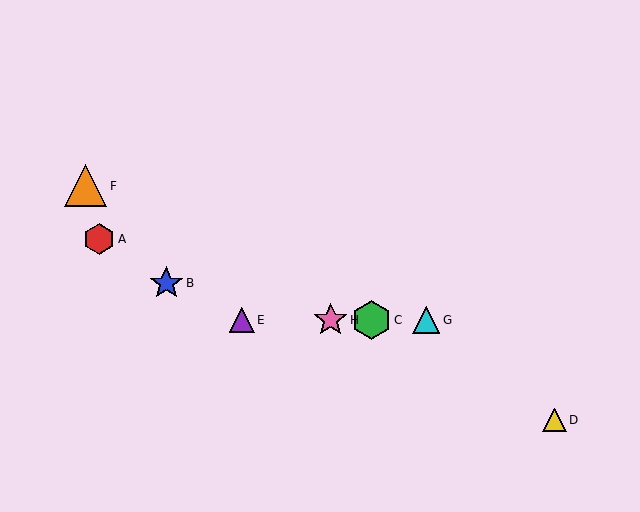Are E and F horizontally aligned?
No, E is at y≈320 and F is at y≈186.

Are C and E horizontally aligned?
Yes, both are at y≈320.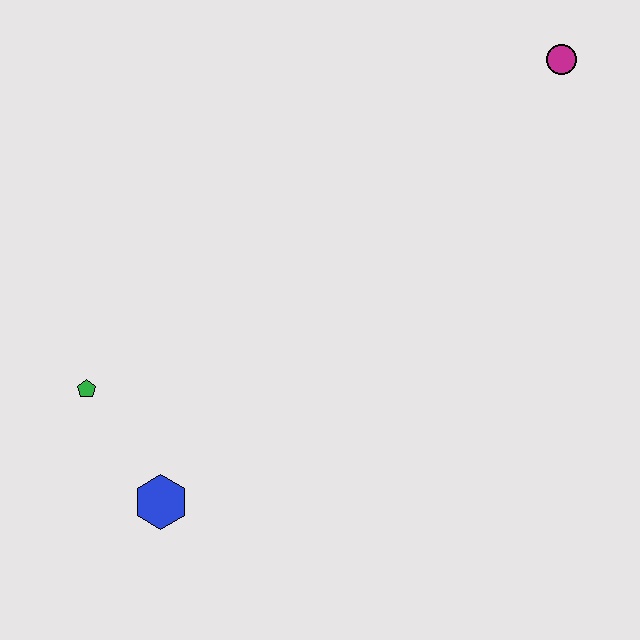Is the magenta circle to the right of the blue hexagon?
Yes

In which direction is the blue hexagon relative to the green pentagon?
The blue hexagon is below the green pentagon.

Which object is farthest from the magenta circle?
The blue hexagon is farthest from the magenta circle.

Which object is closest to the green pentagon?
The blue hexagon is closest to the green pentagon.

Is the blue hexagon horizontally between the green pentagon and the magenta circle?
Yes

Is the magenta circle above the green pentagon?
Yes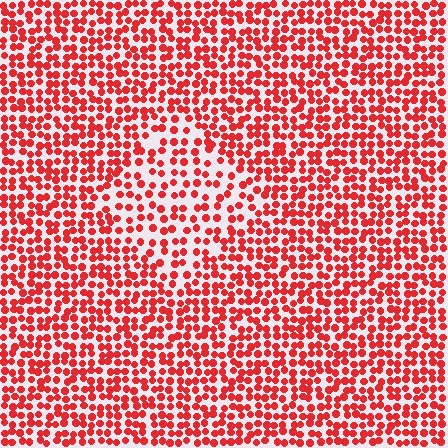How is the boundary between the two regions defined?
The boundary is defined by a change in element density (approximately 1.6x ratio). All elements are the same color, size, and shape.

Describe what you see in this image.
The image contains small red elements arranged at two different densities. A diamond-shaped region is visible where the elements are less densely packed than the surrounding area.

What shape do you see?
I see a diamond.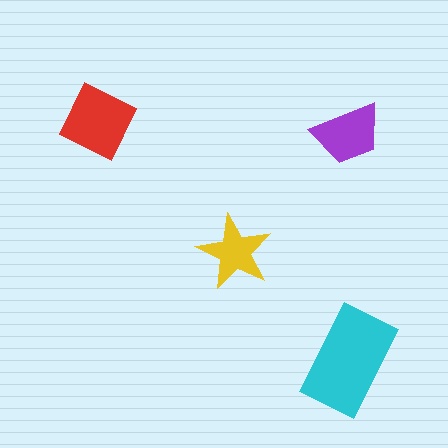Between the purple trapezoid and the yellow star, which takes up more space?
The purple trapezoid.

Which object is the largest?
The cyan rectangle.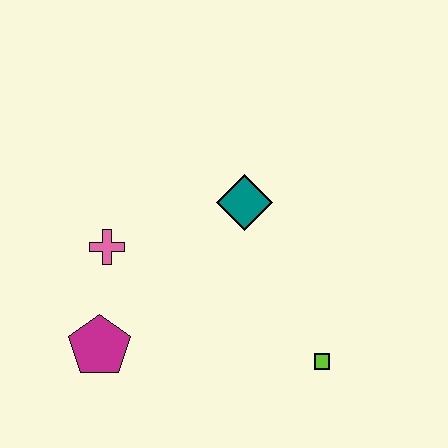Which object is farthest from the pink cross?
The lime square is farthest from the pink cross.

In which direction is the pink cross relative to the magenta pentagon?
The pink cross is above the magenta pentagon.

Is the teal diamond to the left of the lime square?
Yes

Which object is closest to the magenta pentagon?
The pink cross is closest to the magenta pentagon.